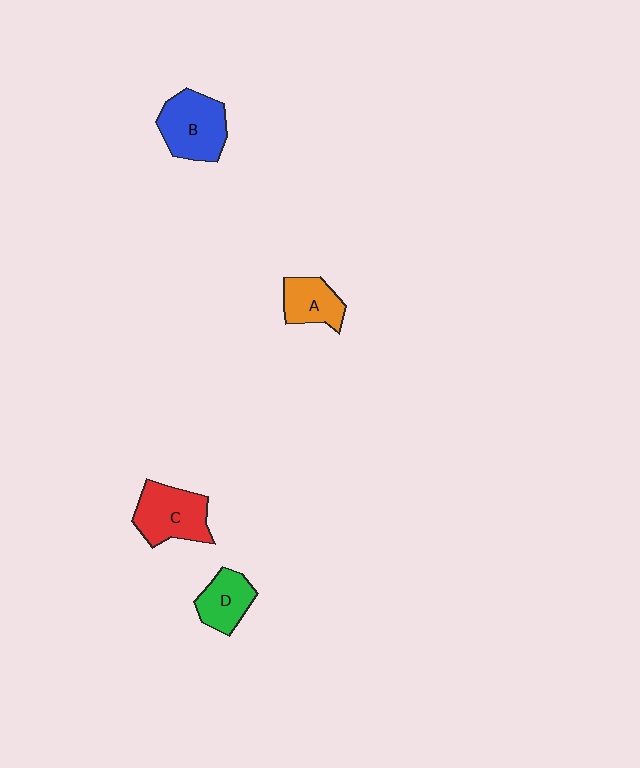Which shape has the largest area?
Shape B (blue).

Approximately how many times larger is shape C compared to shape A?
Approximately 1.5 times.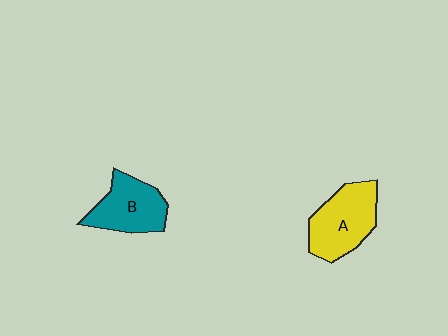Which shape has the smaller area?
Shape B (teal).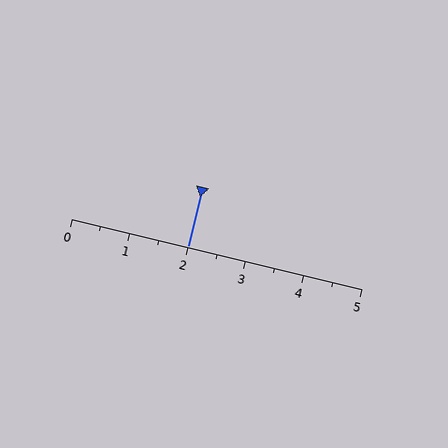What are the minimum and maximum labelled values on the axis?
The axis runs from 0 to 5.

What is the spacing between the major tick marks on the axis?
The major ticks are spaced 1 apart.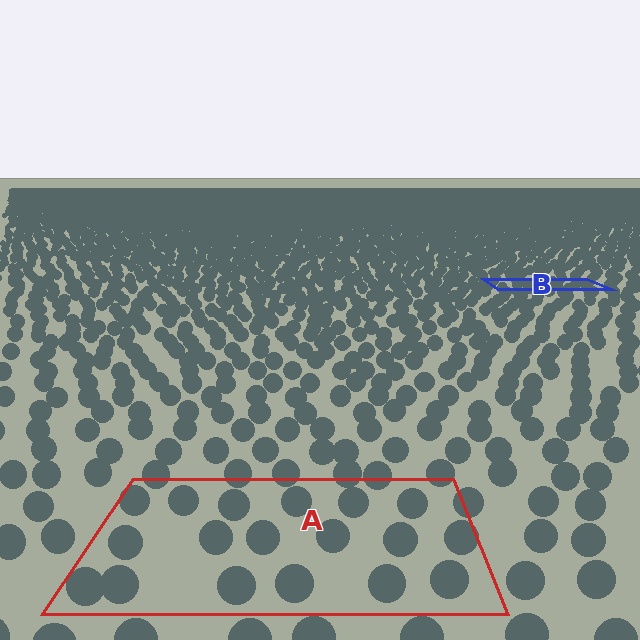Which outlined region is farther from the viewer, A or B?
Region B is farther from the viewer — the texture elements inside it appear smaller and more densely packed.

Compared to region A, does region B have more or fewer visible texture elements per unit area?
Region B has more texture elements per unit area — they are packed more densely because it is farther away.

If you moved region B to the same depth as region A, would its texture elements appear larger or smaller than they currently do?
They would appear larger. At a closer depth, the same texture elements are projected at a bigger on-screen size.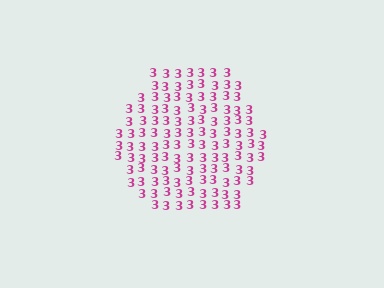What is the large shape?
The large shape is a hexagon.